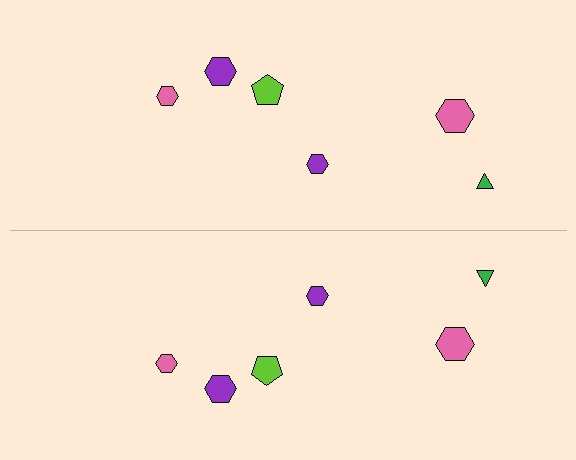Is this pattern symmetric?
Yes, this pattern has bilateral (reflection) symmetry.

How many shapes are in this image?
There are 12 shapes in this image.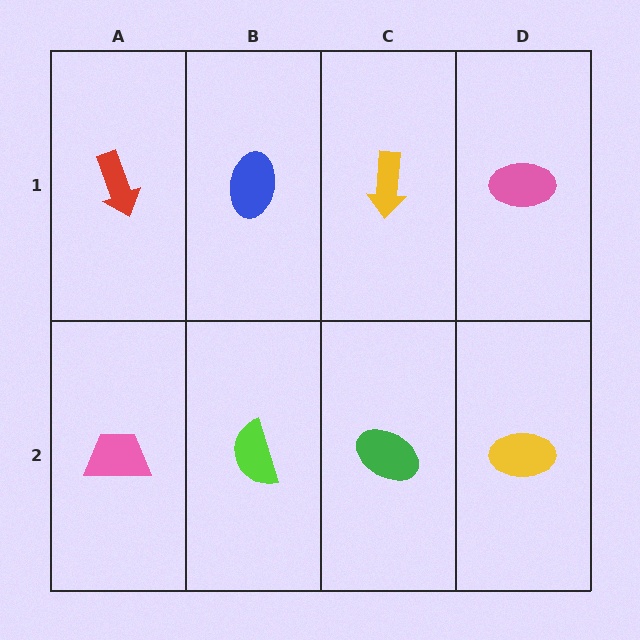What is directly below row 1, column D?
A yellow ellipse.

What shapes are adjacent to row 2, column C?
A yellow arrow (row 1, column C), a lime semicircle (row 2, column B), a yellow ellipse (row 2, column D).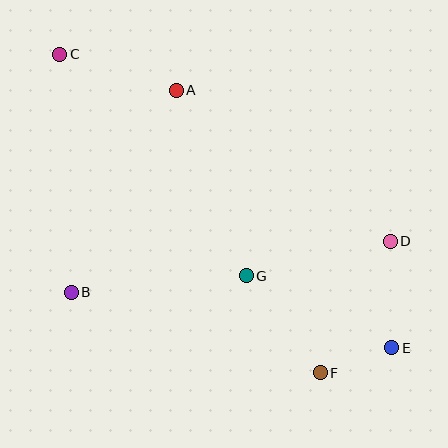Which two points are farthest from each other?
Points C and E are farthest from each other.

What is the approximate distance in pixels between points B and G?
The distance between B and G is approximately 176 pixels.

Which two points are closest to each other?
Points E and F are closest to each other.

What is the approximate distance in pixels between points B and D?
The distance between B and D is approximately 323 pixels.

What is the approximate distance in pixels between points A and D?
The distance between A and D is approximately 262 pixels.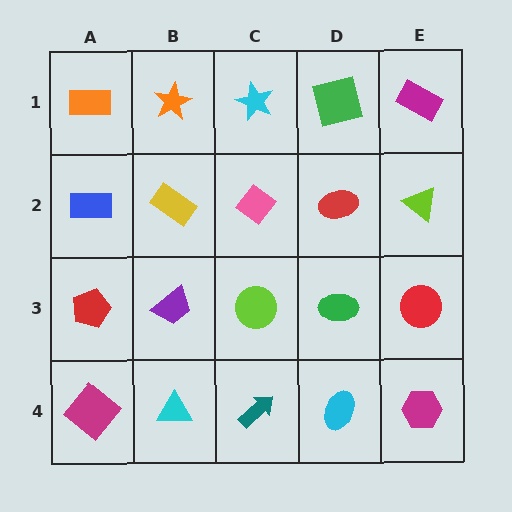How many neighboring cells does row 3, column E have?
3.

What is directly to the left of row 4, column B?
A magenta diamond.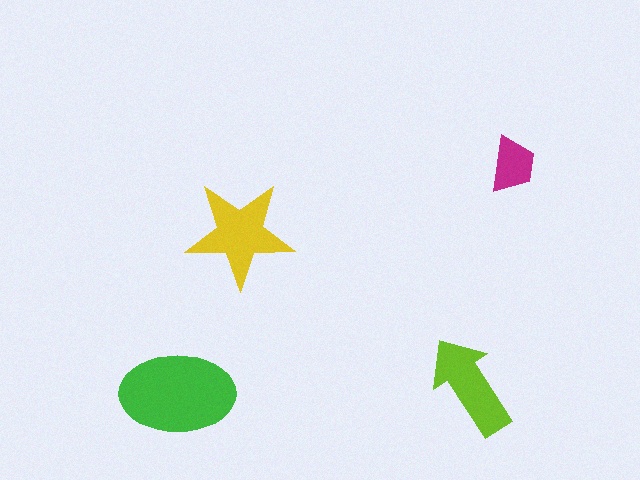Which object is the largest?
The green ellipse.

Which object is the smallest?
The magenta trapezoid.